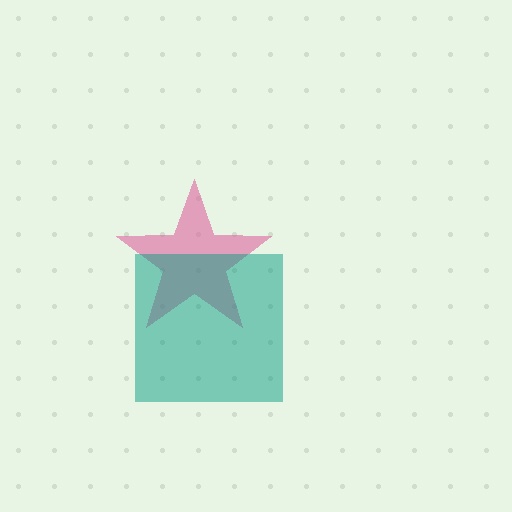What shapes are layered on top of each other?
The layered shapes are: a pink star, a teal square.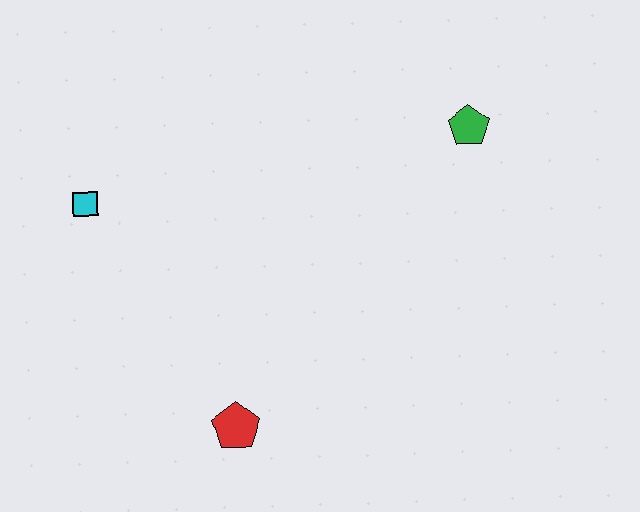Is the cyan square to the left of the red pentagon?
Yes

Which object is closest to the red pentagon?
The cyan square is closest to the red pentagon.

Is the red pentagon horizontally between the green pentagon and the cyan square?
Yes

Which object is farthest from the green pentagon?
The cyan square is farthest from the green pentagon.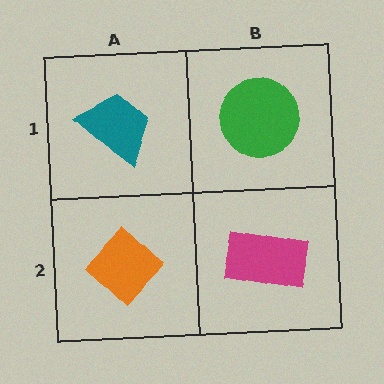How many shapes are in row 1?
2 shapes.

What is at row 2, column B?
A magenta rectangle.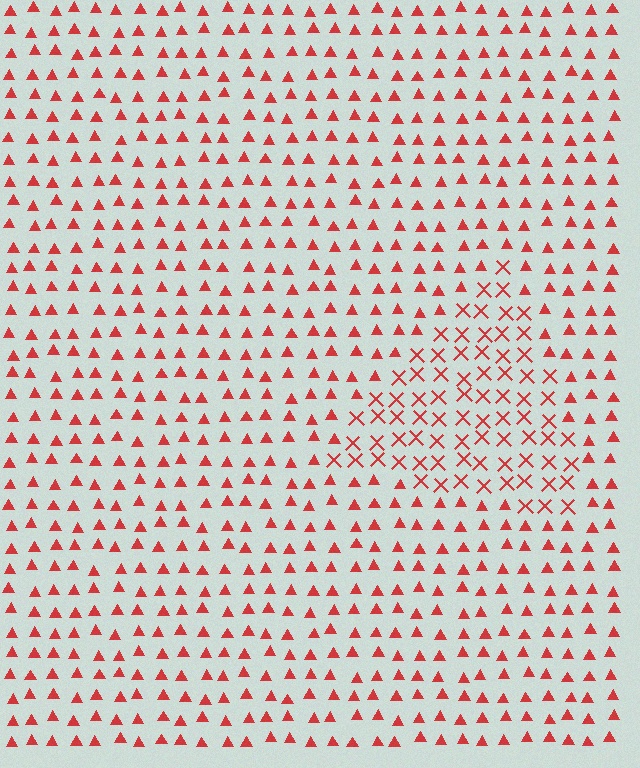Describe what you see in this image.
The image is filled with small red elements arranged in a uniform grid. A triangle-shaped region contains X marks, while the surrounding area contains triangles. The boundary is defined purely by the change in element shape.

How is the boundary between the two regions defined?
The boundary is defined by a change in element shape: X marks inside vs. triangles outside. All elements share the same color and spacing.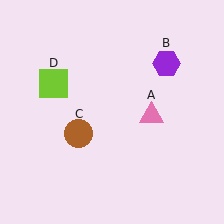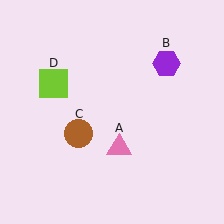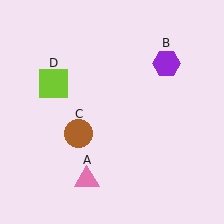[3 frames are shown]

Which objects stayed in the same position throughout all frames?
Purple hexagon (object B) and brown circle (object C) and lime square (object D) remained stationary.